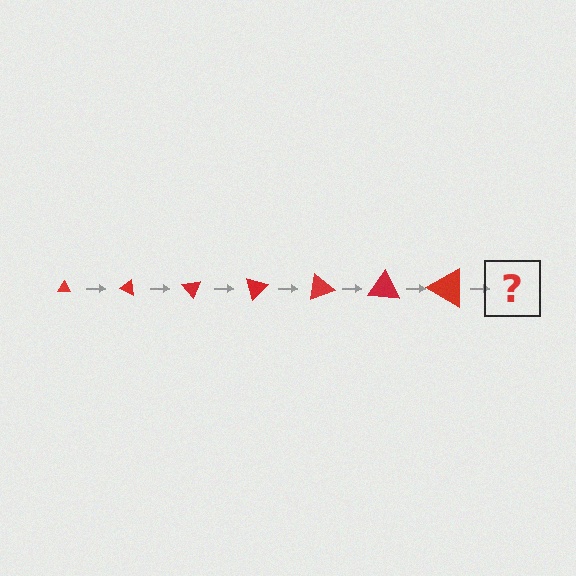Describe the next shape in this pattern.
It should be a triangle, larger than the previous one and rotated 175 degrees from the start.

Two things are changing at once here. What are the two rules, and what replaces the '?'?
The two rules are that the triangle grows larger each step and it rotates 25 degrees each step. The '?' should be a triangle, larger than the previous one and rotated 175 degrees from the start.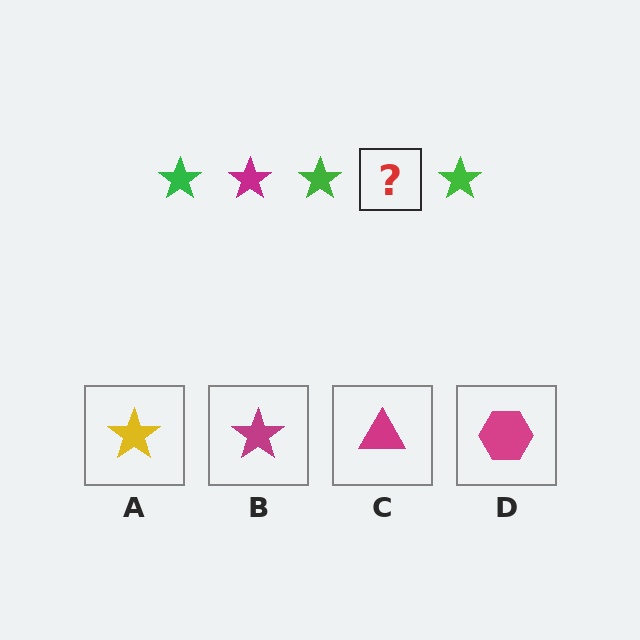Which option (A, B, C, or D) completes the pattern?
B.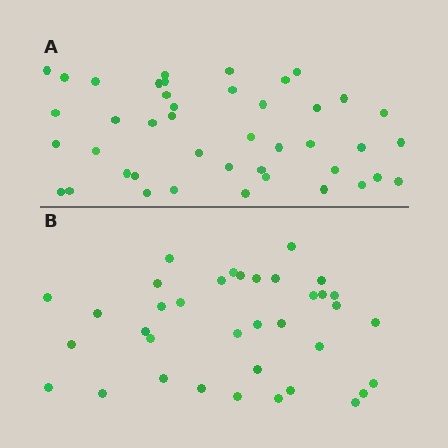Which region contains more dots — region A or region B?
Region A (the top region) has more dots.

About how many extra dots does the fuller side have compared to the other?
Region A has roughly 8 or so more dots than region B.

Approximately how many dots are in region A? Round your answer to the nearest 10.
About 40 dots. (The exact count is 43, which rounds to 40.)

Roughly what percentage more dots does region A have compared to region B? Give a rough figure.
About 20% more.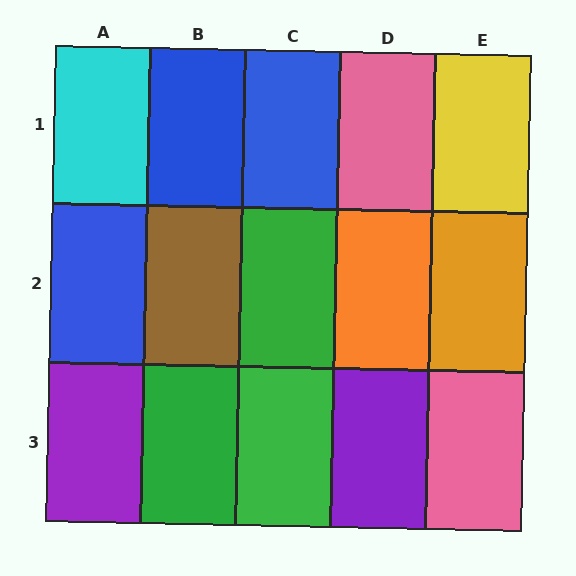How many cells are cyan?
1 cell is cyan.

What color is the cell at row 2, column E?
Orange.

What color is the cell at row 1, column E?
Yellow.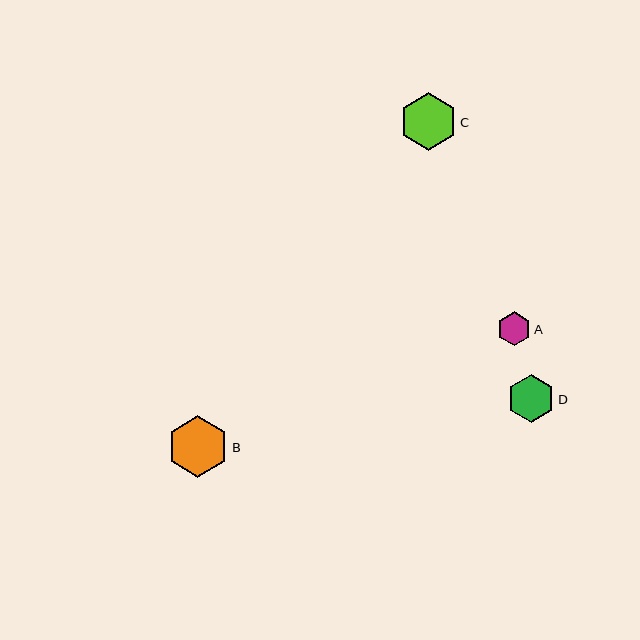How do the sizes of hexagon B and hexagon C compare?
Hexagon B and hexagon C are approximately the same size.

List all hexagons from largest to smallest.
From largest to smallest: B, C, D, A.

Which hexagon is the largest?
Hexagon B is the largest with a size of approximately 62 pixels.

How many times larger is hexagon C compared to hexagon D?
Hexagon C is approximately 1.2 times the size of hexagon D.